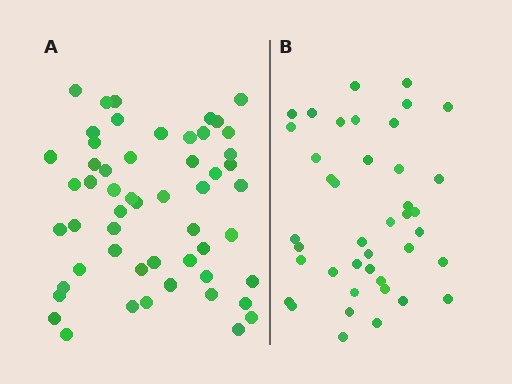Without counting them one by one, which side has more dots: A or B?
Region A (the left region) has more dots.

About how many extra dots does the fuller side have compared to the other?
Region A has approximately 15 more dots than region B.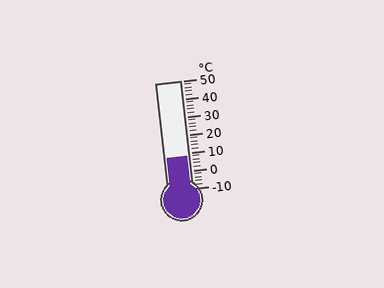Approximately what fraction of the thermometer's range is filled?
The thermometer is filled to approximately 30% of its range.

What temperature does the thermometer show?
The thermometer shows approximately 8°C.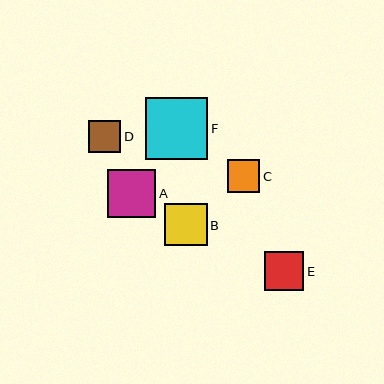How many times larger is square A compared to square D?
Square A is approximately 1.5 times the size of square D.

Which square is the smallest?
Square D is the smallest with a size of approximately 32 pixels.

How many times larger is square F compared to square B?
Square F is approximately 1.5 times the size of square B.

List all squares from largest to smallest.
From largest to smallest: F, A, B, E, C, D.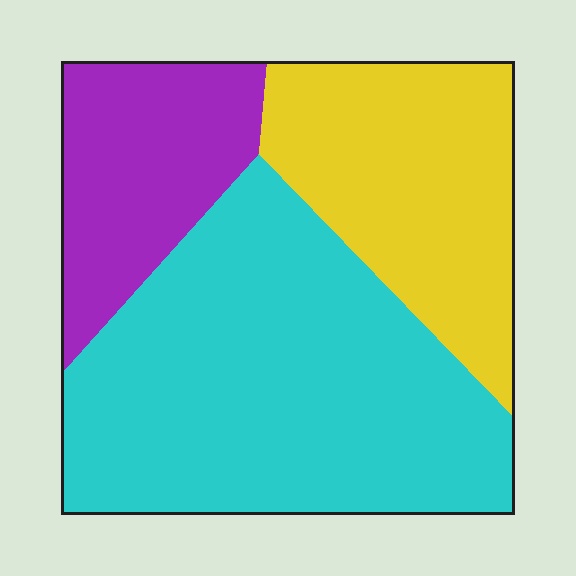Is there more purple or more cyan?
Cyan.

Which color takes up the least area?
Purple, at roughly 20%.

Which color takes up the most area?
Cyan, at roughly 50%.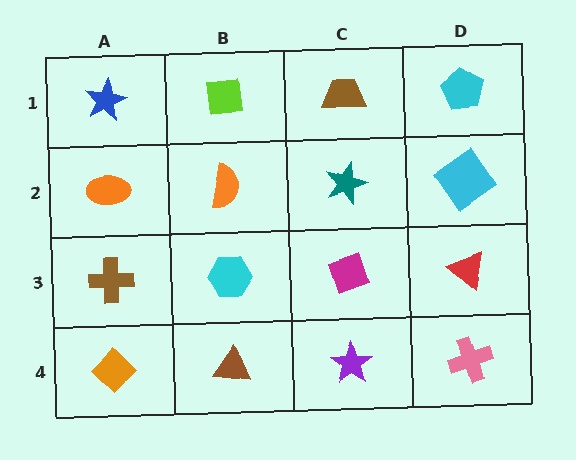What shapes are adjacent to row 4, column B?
A cyan hexagon (row 3, column B), an orange diamond (row 4, column A), a purple star (row 4, column C).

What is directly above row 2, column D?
A cyan pentagon.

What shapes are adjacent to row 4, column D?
A red triangle (row 3, column D), a purple star (row 4, column C).